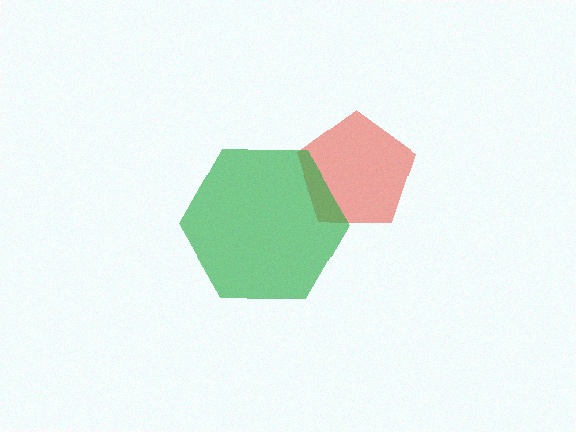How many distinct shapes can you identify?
There are 2 distinct shapes: a red pentagon, a green hexagon.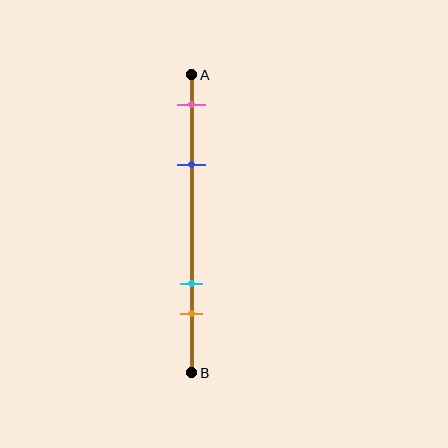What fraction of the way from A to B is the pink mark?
The pink mark is approximately 10% (0.1) of the way from A to B.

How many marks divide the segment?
There are 4 marks dividing the segment.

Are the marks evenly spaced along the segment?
No, the marks are not evenly spaced.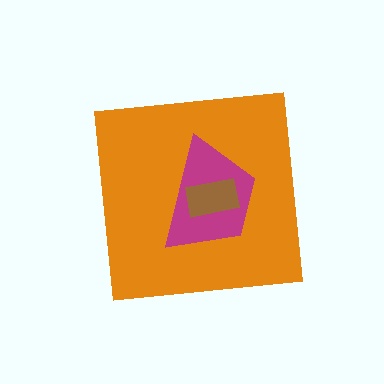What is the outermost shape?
The orange square.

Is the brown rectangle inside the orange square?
Yes.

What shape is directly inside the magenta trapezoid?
The brown rectangle.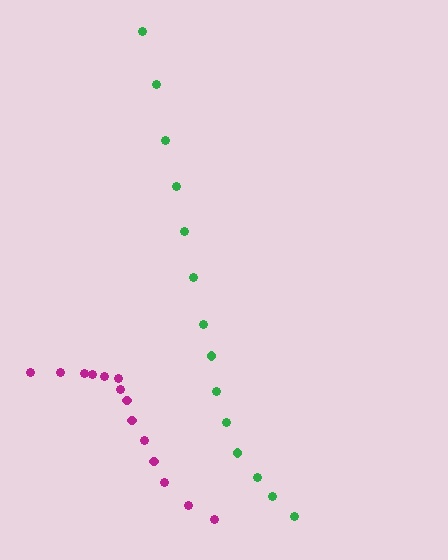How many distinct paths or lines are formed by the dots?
There are 2 distinct paths.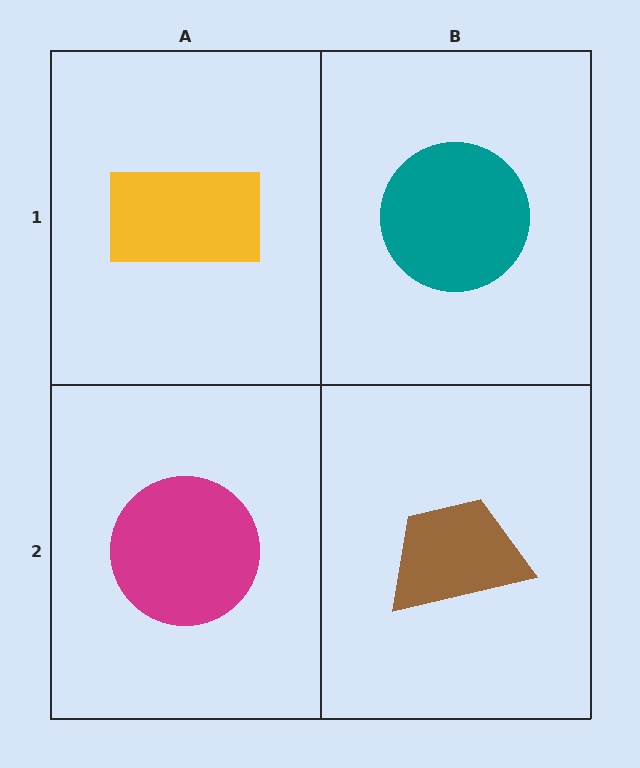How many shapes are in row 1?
2 shapes.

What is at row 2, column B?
A brown trapezoid.